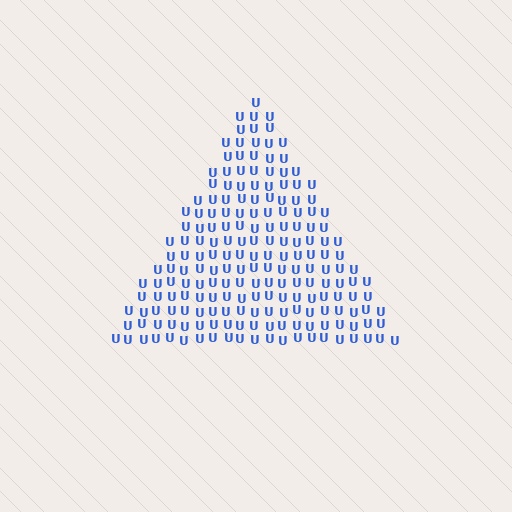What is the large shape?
The large shape is a triangle.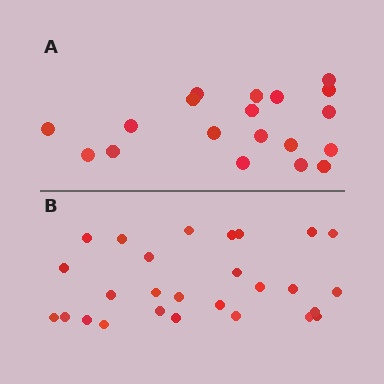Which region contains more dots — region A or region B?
Region B (the bottom region) has more dots.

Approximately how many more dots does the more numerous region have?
Region B has roughly 8 or so more dots than region A.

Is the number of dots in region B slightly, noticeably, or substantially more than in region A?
Region B has noticeably more, but not dramatically so. The ratio is roughly 1.4 to 1.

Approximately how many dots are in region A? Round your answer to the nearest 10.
About 20 dots. (The exact count is 19, which rounds to 20.)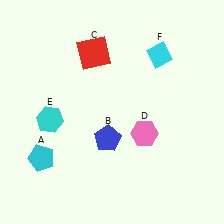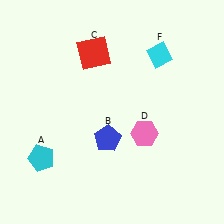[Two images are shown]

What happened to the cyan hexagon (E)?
The cyan hexagon (E) was removed in Image 2. It was in the bottom-left area of Image 1.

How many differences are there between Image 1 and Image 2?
There is 1 difference between the two images.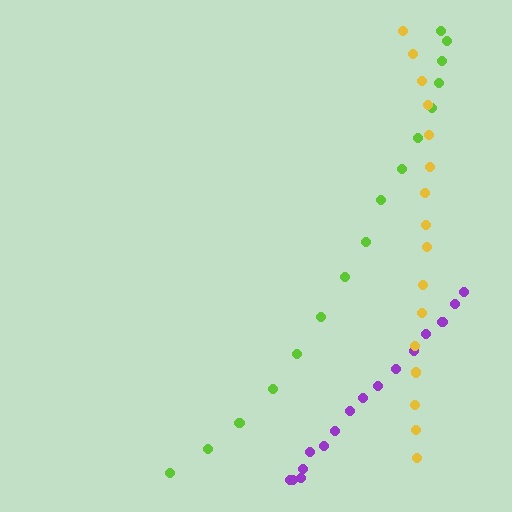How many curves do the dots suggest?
There are 3 distinct paths.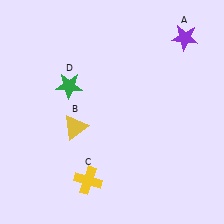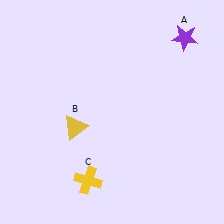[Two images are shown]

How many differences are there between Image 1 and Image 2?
There is 1 difference between the two images.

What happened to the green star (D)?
The green star (D) was removed in Image 2. It was in the top-left area of Image 1.